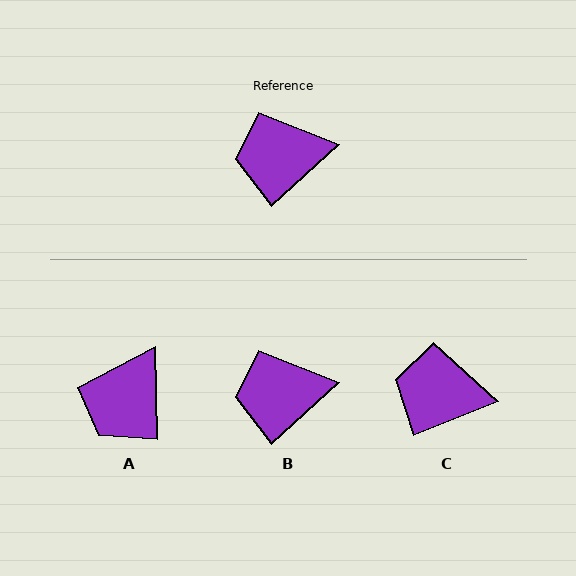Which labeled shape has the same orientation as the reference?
B.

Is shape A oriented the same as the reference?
No, it is off by about 49 degrees.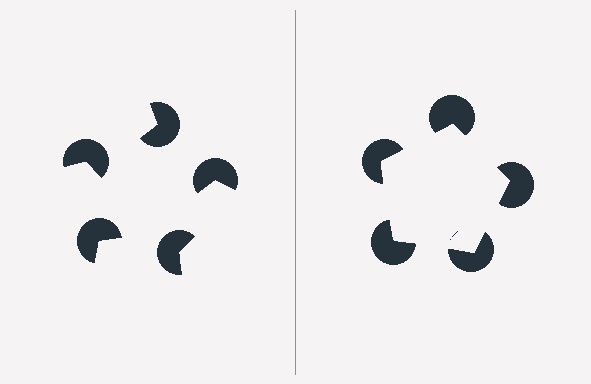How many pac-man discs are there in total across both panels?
10 — 5 on each side.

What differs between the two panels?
The pac-man discs are positioned identically on both sides; only the wedge orientations differ. On the right they align to a pentagon; on the left they are misaligned.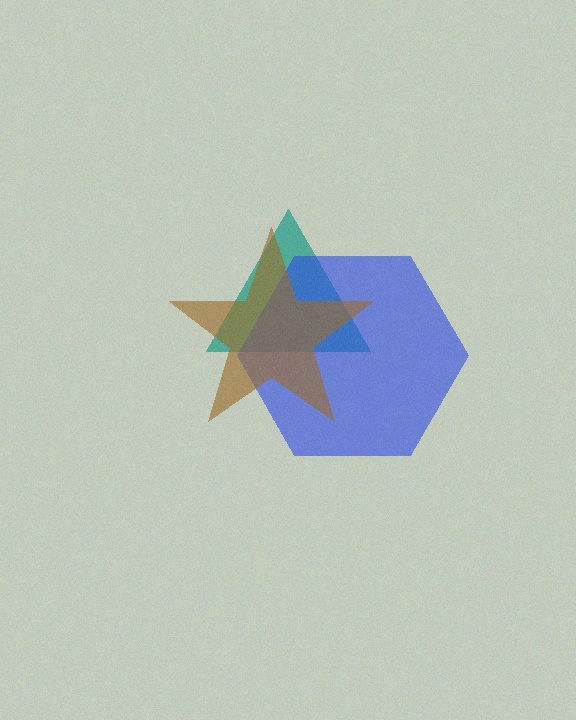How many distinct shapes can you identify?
There are 3 distinct shapes: a teal triangle, a blue hexagon, a brown star.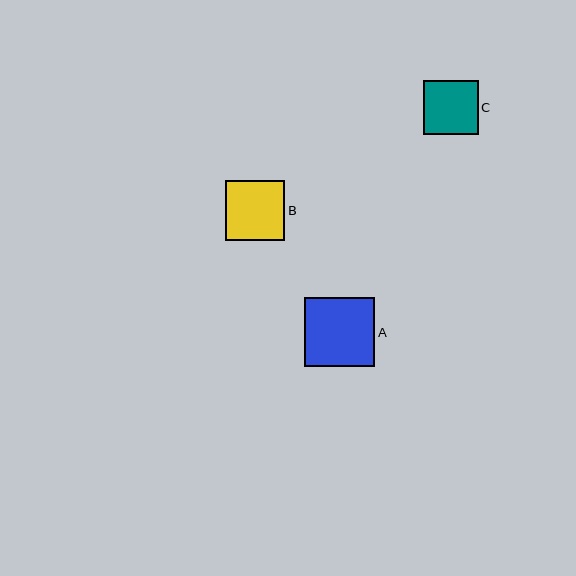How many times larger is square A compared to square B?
Square A is approximately 1.2 times the size of square B.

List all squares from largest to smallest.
From largest to smallest: A, B, C.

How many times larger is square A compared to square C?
Square A is approximately 1.3 times the size of square C.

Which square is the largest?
Square A is the largest with a size of approximately 70 pixels.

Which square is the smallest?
Square C is the smallest with a size of approximately 54 pixels.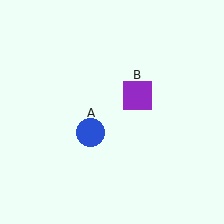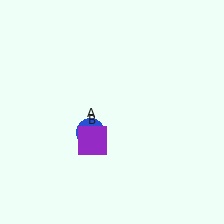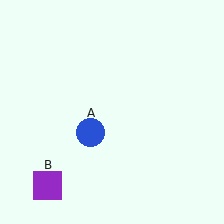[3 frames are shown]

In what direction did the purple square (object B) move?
The purple square (object B) moved down and to the left.